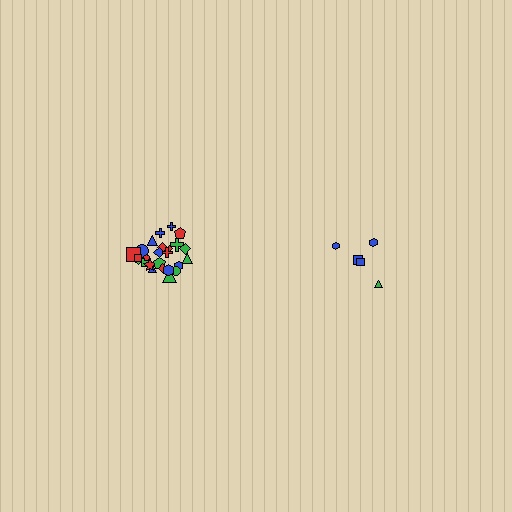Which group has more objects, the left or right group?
The left group.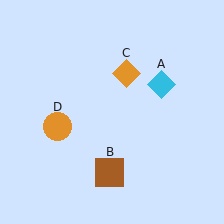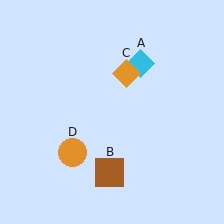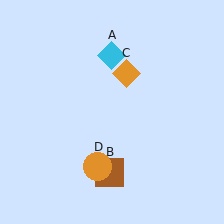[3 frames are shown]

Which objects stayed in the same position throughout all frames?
Brown square (object B) and orange diamond (object C) remained stationary.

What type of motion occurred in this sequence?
The cyan diamond (object A), orange circle (object D) rotated counterclockwise around the center of the scene.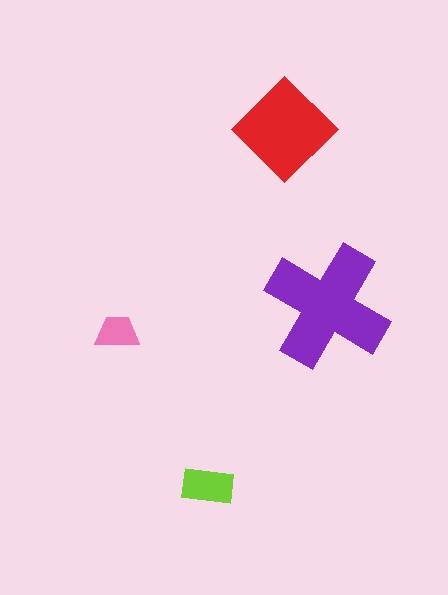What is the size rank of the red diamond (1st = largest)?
2nd.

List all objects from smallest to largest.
The pink trapezoid, the lime rectangle, the red diamond, the purple cross.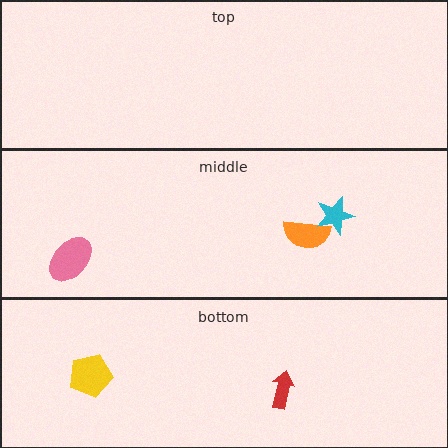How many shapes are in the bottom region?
2.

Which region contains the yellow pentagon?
The bottom region.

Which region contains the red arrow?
The bottom region.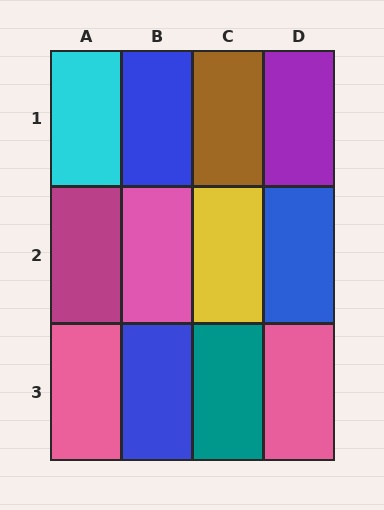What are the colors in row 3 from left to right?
Pink, blue, teal, pink.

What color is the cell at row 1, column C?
Brown.